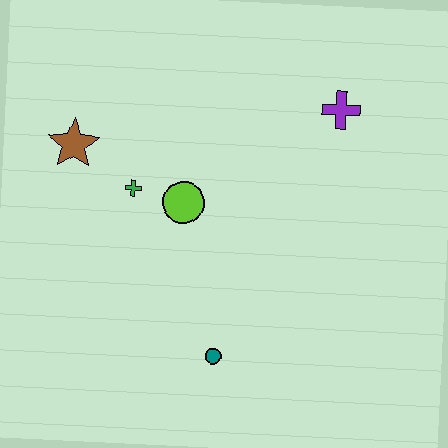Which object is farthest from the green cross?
The purple cross is farthest from the green cross.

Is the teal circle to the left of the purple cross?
Yes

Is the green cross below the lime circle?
No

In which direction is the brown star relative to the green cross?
The brown star is to the left of the green cross.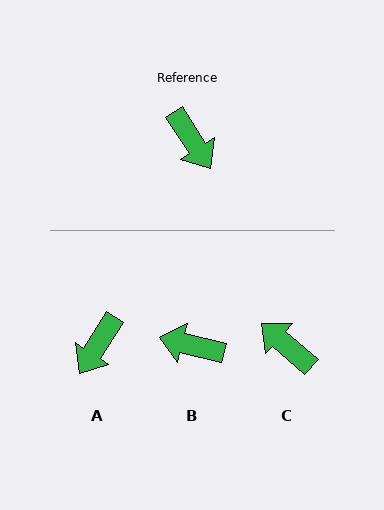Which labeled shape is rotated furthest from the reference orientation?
C, about 165 degrees away.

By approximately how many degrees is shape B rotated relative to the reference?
Approximately 137 degrees clockwise.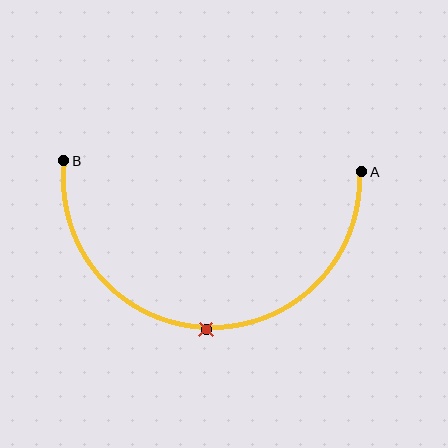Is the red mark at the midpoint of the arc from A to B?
Yes. The red mark lies on the arc at equal arc-length from both A and B — it is the arc midpoint.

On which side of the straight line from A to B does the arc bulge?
The arc bulges below the straight line connecting A and B.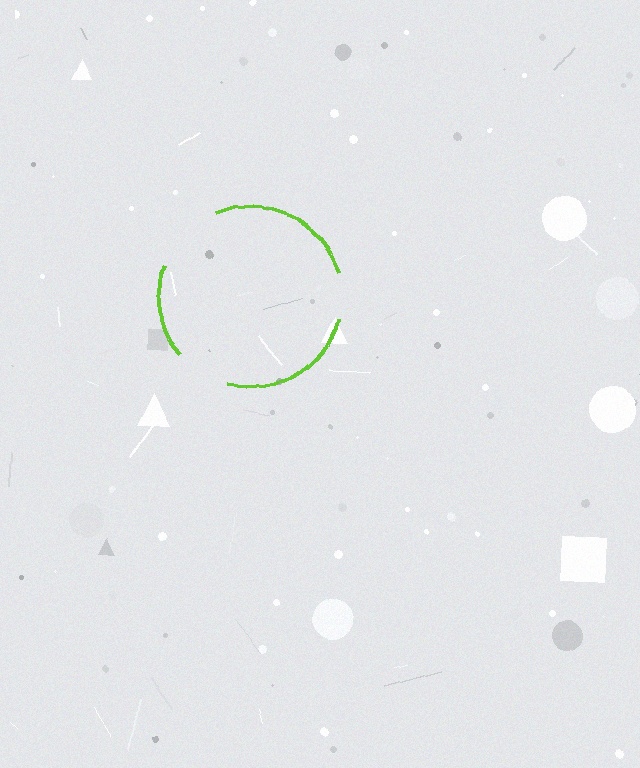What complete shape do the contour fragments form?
The contour fragments form a circle.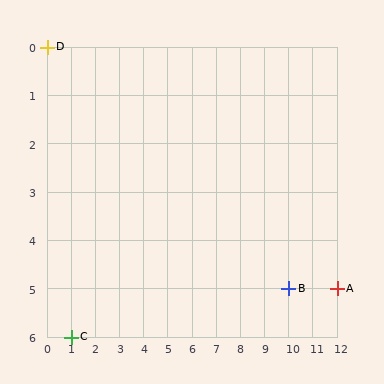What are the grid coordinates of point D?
Point D is at grid coordinates (0, 0).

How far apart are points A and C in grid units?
Points A and C are 11 columns and 1 row apart (about 11.0 grid units diagonally).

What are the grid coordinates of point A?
Point A is at grid coordinates (12, 5).